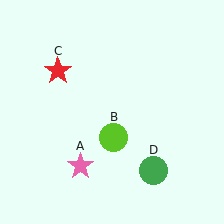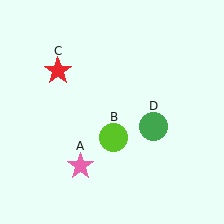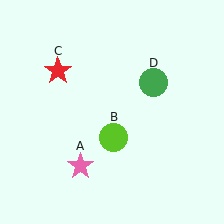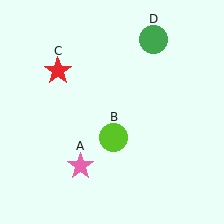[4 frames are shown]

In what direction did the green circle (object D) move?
The green circle (object D) moved up.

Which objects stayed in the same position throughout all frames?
Pink star (object A) and lime circle (object B) and red star (object C) remained stationary.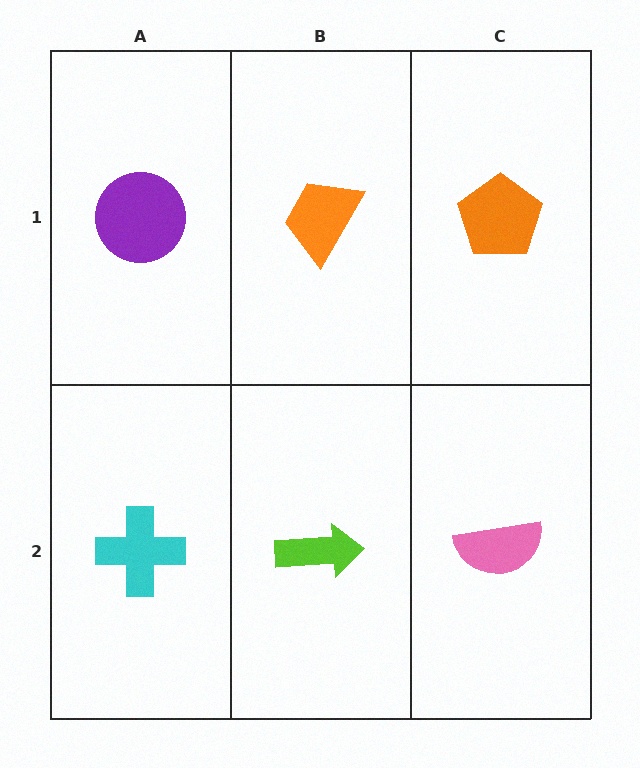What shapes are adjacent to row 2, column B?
An orange trapezoid (row 1, column B), a cyan cross (row 2, column A), a pink semicircle (row 2, column C).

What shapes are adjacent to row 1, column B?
A lime arrow (row 2, column B), a purple circle (row 1, column A), an orange pentagon (row 1, column C).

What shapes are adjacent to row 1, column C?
A pink semicircle (row 2, column C), an orange trapezoid (row 1, column B).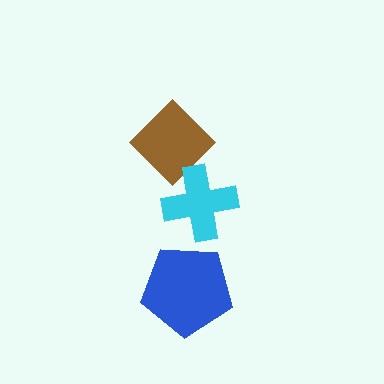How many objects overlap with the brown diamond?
1 object overlaps with the brown diamond.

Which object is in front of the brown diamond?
The cyan cross is in front of the brown diamond.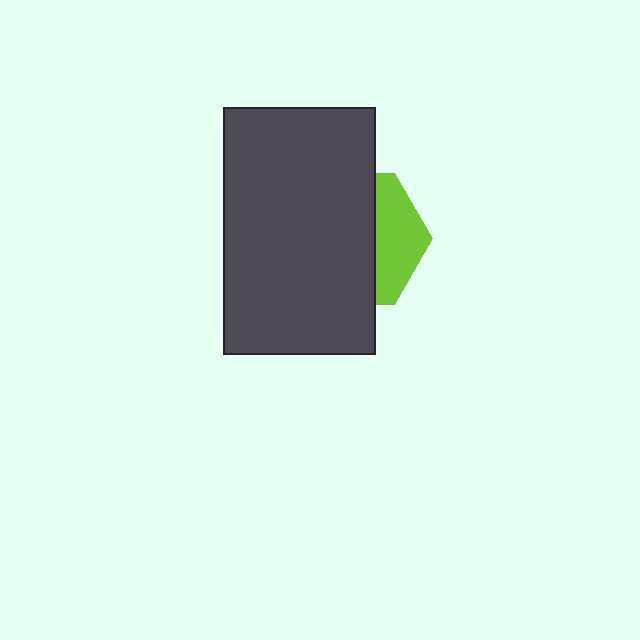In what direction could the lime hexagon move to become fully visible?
The lime hexagon could move right. That would shift it out from behind the dark gray rectangle entirely.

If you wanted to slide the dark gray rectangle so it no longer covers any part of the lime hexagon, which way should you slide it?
Slide it left — that is the most direct way to separate the two shapes.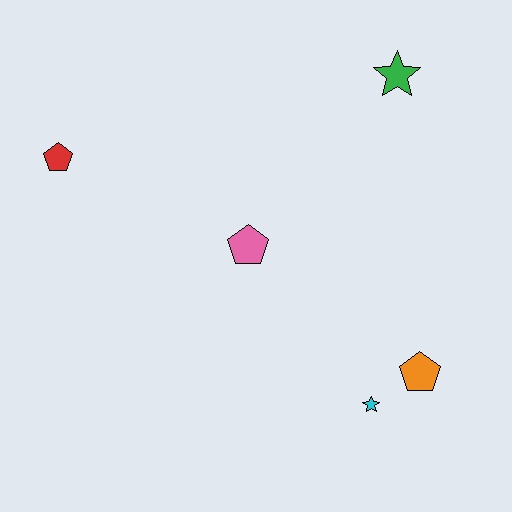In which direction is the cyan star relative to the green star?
The cyan star is below the green star.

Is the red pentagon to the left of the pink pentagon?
Yes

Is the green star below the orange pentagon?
No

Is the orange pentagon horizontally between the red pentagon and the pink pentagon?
No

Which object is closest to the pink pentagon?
The cyan star is closest to the pink pentagon.